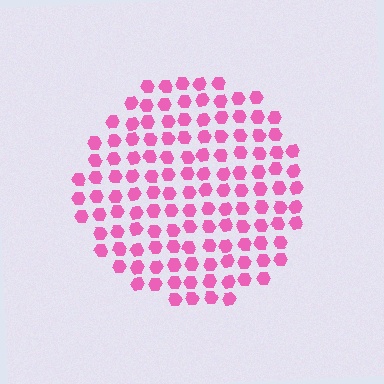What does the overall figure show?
The overall figure shows a circle.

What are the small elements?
The small elements are hexagons.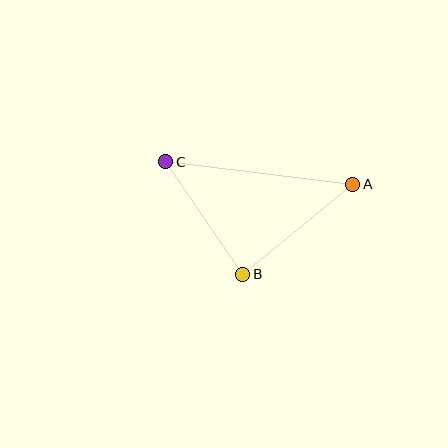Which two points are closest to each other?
Points B and C are closest to each other.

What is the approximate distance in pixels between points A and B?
The distance between A and B is approximately 142 pixels.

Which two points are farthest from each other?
Points A and C are farthest from each other.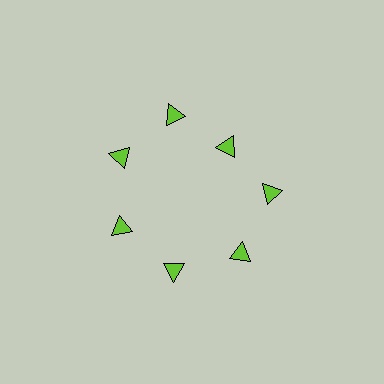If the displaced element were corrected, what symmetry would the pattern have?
It would have 7-fold rotational symmetry — the pattern would map onto itself every 51 degrees.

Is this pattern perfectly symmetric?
No. The 7 lime triangles are arranged in a ring, but one element near the 1 o'clock position is pulled inward toward the center, breaking the 7-fold rotational symmetry.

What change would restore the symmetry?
The symmetry would be restored by moving it outward, back onto the ring so that all 7 triangles sit at equal angles and equal distance from the center.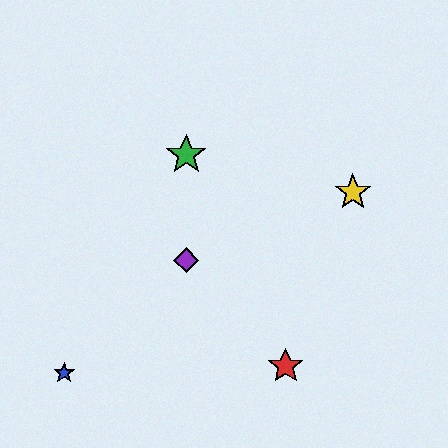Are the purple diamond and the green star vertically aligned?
Yes, both are at x≈186.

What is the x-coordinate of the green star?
The green star is at x≈186.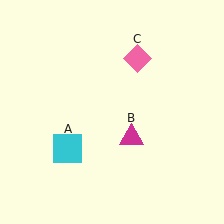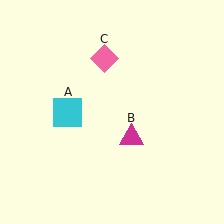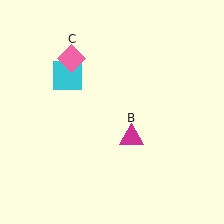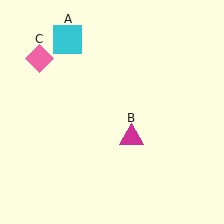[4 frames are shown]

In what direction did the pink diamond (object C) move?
The pink diamond (object C) moved left.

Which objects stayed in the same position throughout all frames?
Magenta triangle (object B) remained stationary.